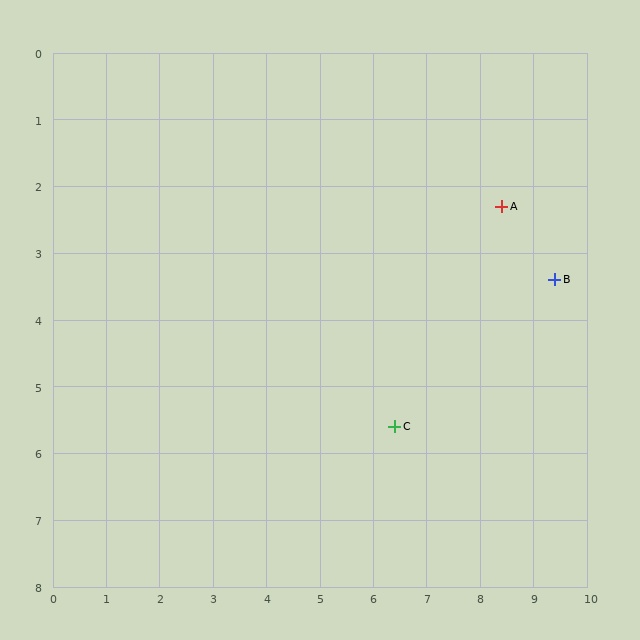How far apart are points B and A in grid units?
Points B and A are about 1.5 grid units apart.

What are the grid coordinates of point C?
Point C is at approximately (6.4, 5.6).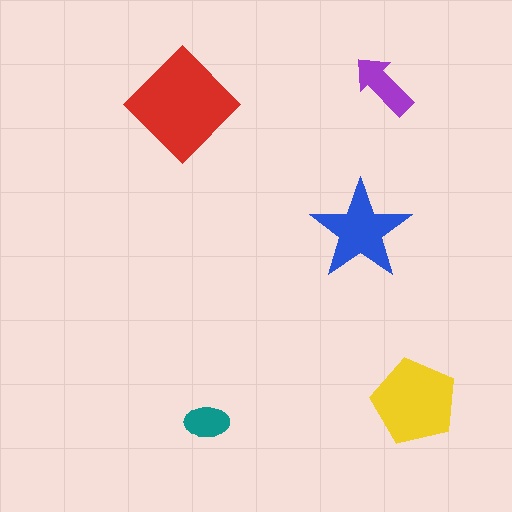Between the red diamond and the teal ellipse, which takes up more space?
The red diamond.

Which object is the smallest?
The teal ellipse.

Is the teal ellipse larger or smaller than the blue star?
Smaller.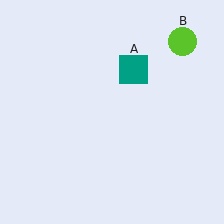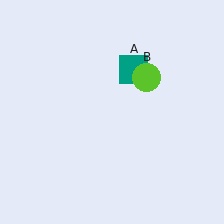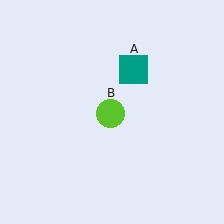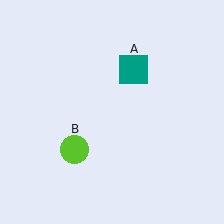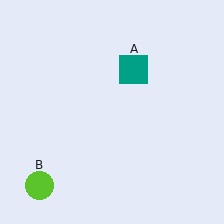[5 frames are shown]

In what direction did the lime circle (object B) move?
The lime circle (object B) moved down and to the left.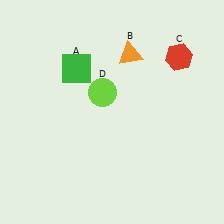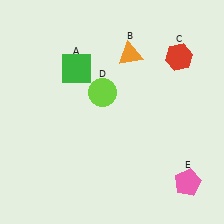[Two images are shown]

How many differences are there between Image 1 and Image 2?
There is 1 difference between the two images.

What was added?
A pink pentagon (E) was added in Image 2.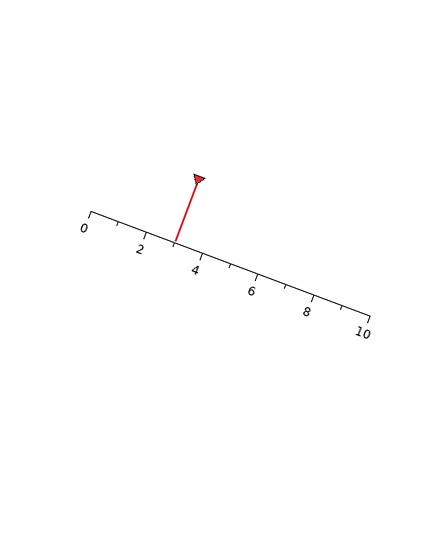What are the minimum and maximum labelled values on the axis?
The axis runs from 0 to 10.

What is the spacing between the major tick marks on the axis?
The major ticks are spaced 2 apart.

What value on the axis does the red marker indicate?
The marker indicates approximately 3.